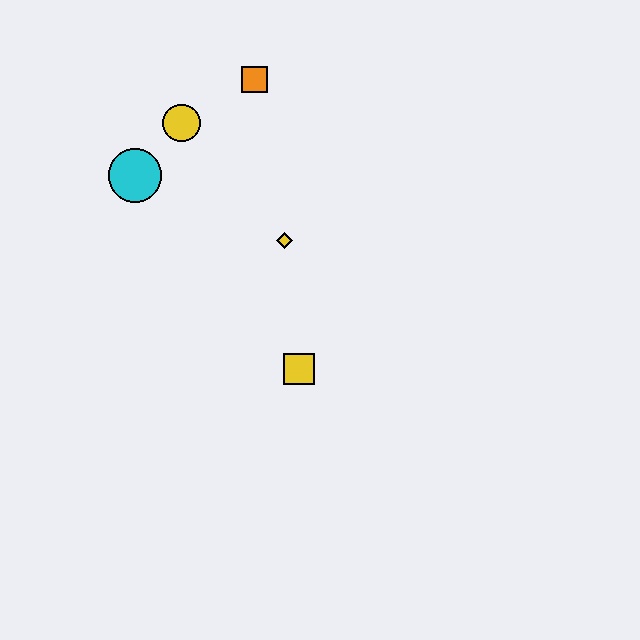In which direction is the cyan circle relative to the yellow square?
The cyan circle is above the yellow square.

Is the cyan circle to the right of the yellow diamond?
No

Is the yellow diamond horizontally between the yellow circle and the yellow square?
Yes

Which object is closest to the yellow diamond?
The yellow square is closest to the yellow diamond.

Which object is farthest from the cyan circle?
The yellow square is farthest from the cyan circle.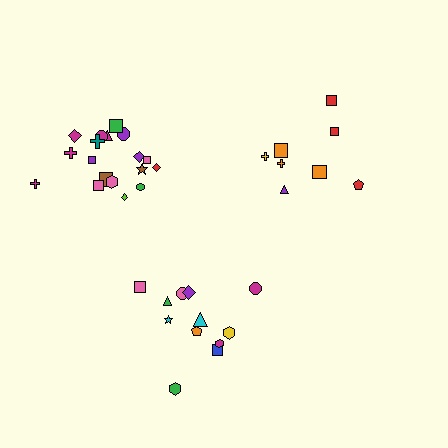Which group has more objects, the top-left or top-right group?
The top-left group.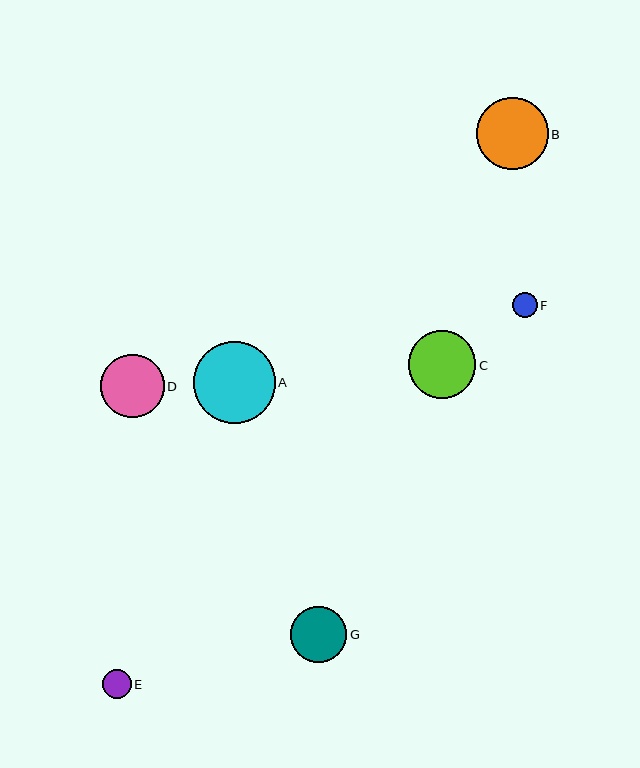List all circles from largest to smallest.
From largest to smallest: A, B, C, D, G, E, F.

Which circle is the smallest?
Circle F is the smallest with a size of approximately 25 pixels.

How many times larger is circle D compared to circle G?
Circle D is approximately 1.1 times the size of circle G.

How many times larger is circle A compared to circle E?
Circle A is approximately 2.8 times the size of circle E.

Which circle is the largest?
Circle A is the largest with a size of approximately 81 pixels.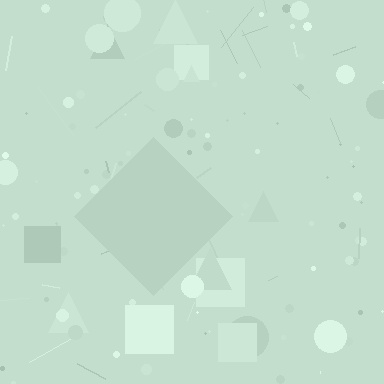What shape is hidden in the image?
A diamond is hidden in the image.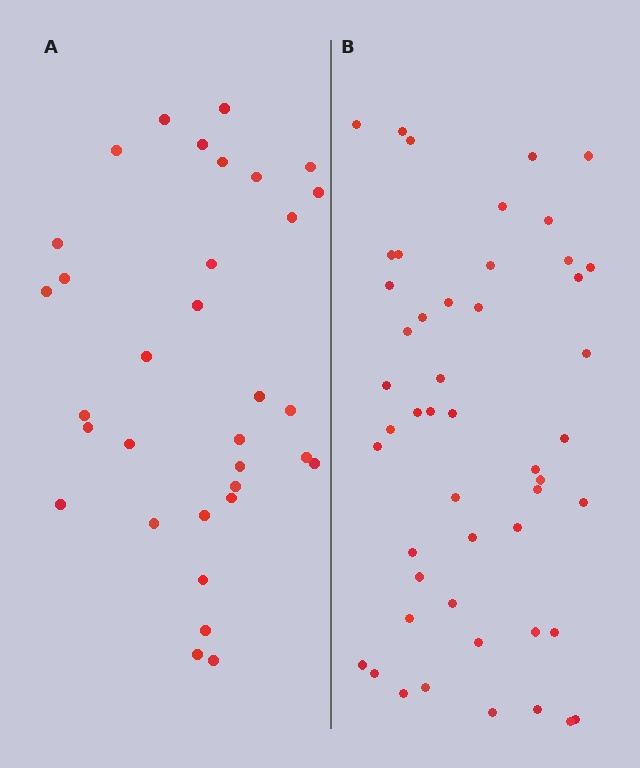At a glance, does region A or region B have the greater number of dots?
Region B (the right region) has more dots.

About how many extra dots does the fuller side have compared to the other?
Region B has approximately 15 more dots than region A.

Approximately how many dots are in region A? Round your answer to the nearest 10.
About 30 dots. (The exact count is 33, which rounds to 30.)